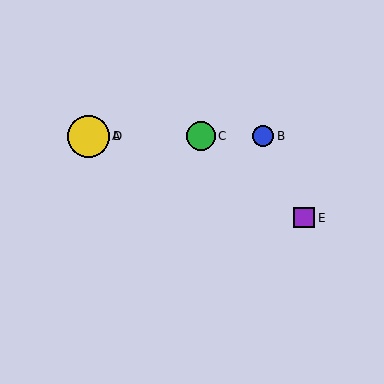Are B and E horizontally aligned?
No, B is at y≈136 and E is at y≈218.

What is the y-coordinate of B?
Object B is at y≈136.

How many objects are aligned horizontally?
4 objects (A, B, C, D) are aligned horizontally.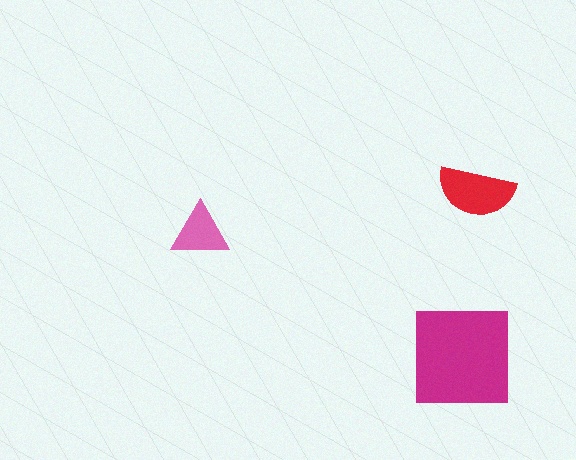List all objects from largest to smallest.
The magenta square, the red semicircle, the pink triangle.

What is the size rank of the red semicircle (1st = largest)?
2nd.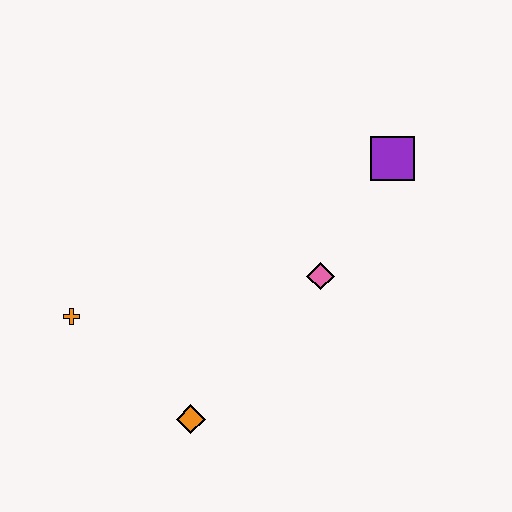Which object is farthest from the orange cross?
The purple square is farthest from the orange cross.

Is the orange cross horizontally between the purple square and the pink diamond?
No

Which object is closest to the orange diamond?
The orange cross is closest to the orange diamond.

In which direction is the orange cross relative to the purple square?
The orange cross is to the left of the purple square.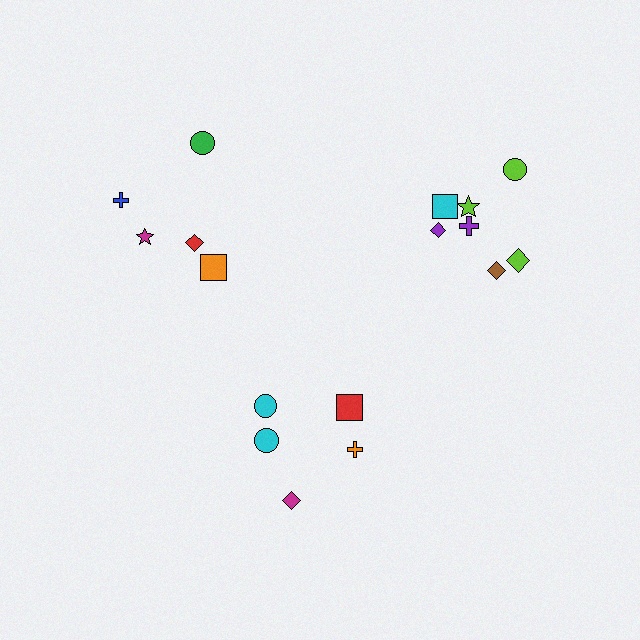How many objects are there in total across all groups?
There are 17 objects.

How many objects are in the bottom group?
There are 5 objects.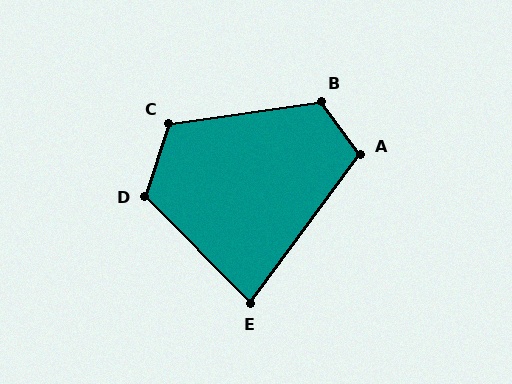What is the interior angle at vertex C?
Approximately 116 degrees (obtuse).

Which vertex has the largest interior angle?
B, at approximately 119 degrees.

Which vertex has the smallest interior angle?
E, at approximately 81 degrees.